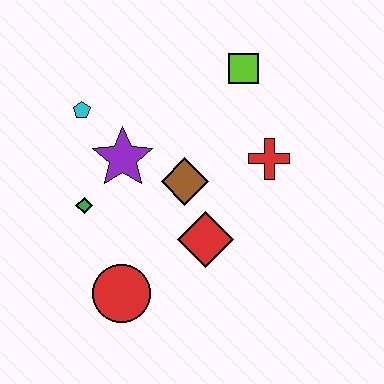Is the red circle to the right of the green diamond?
Yes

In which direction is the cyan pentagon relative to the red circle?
The cyan pentagon is above the red circle.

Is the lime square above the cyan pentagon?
Yes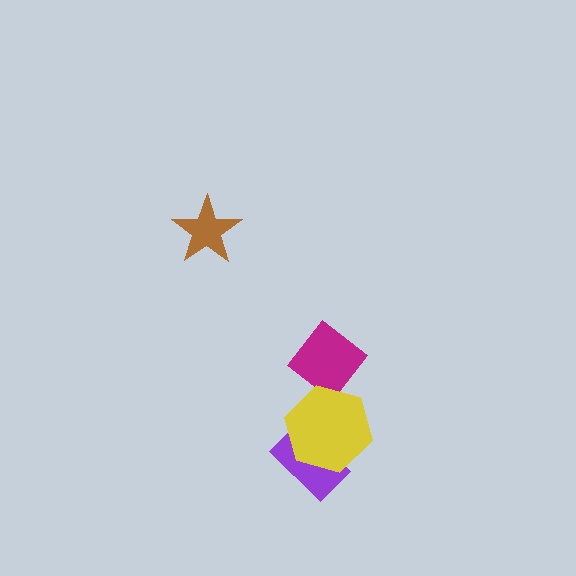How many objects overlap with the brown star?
0 objects overlap with the brown star.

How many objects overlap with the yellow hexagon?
2 objects overlap with the yellow hexagon.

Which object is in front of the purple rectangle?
The yellow hexagon is in front of the purple rectangle.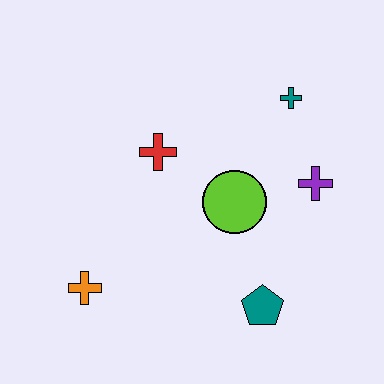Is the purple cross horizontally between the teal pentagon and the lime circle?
No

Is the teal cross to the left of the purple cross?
Yes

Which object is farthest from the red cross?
The teal pentagon is farthest from the red cross.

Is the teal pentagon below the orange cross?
Yes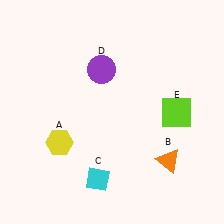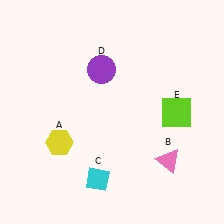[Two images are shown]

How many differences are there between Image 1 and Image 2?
There is 1 difference between the two images.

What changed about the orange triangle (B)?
In Image 1, B is orange. In Image 2, it changed to pink.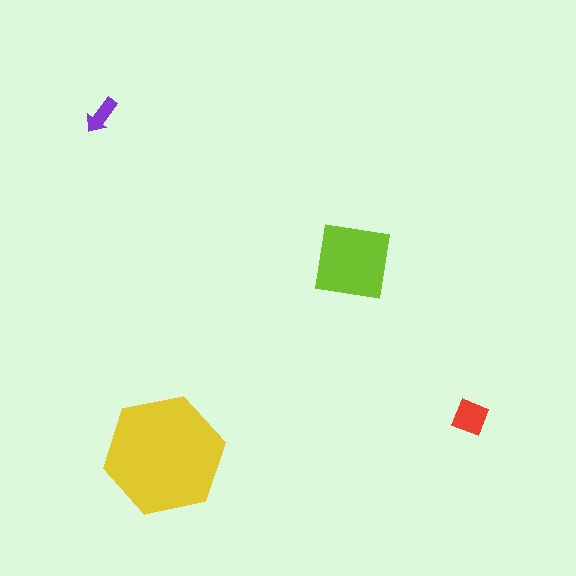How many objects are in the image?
There are 4 objects in the image.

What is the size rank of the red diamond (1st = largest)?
3rd.